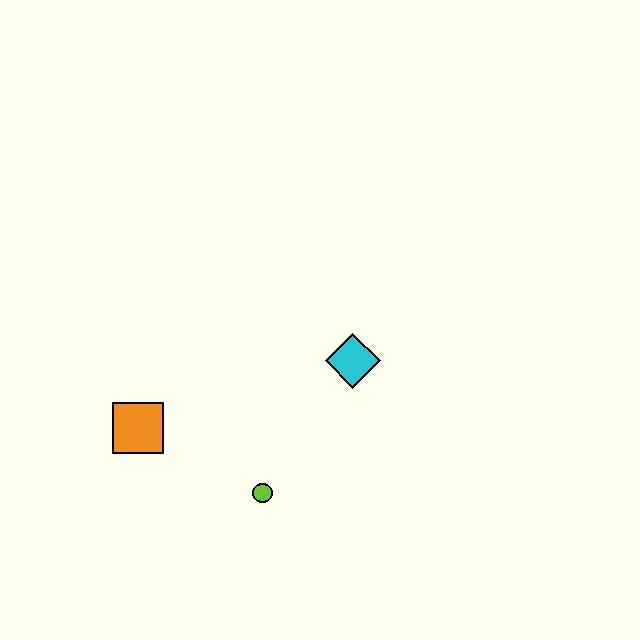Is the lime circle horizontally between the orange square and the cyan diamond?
Yes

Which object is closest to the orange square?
The lime circle is closest to the orange square.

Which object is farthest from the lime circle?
The cyan diamond is farthest from the lime circle.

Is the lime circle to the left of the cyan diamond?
Yes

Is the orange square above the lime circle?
Yes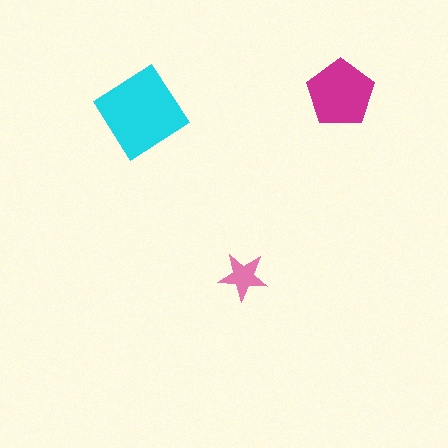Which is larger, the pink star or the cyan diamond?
The cyan diamond.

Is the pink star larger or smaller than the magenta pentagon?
Smaller.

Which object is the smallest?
The pink star.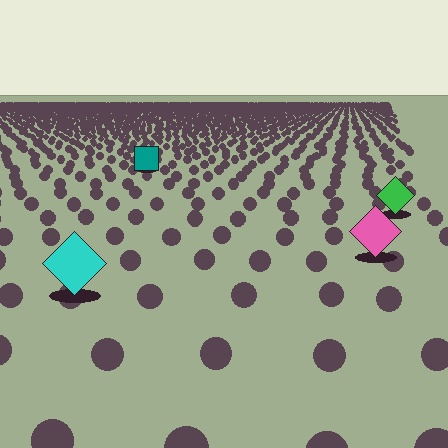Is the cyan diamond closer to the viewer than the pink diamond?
Yes. The cyan diamond is closer — you can tell from the texture gradient: the ground texture is coarser near it.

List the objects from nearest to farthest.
From nearest to farthest: the cyan diamond, the pink diamond, the green diamond, the teal square.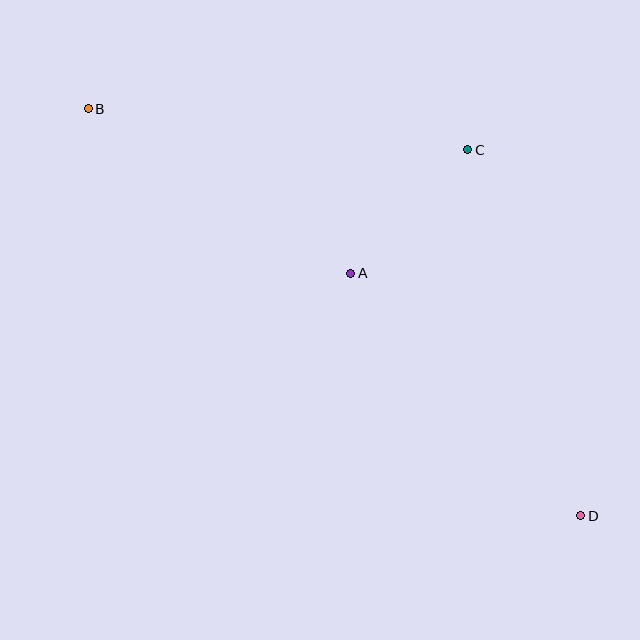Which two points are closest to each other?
Points A and C are closest to each other.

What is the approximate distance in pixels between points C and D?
The distance between C and D is approximately 383 pixels.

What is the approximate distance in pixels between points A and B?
The distance between A and B is approximately 310 pixels.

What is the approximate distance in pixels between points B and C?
The distance between B and C is approximately 382 pixels.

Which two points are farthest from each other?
Points B and D are farthest from each other.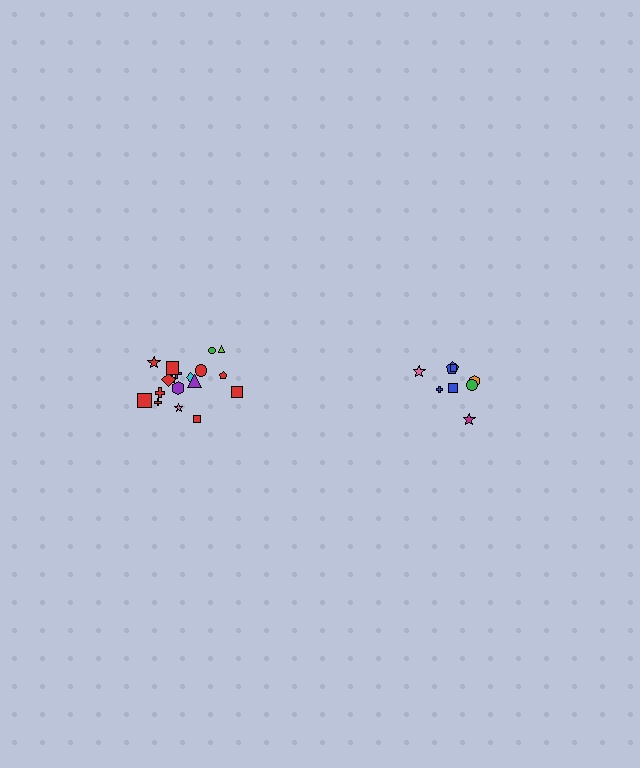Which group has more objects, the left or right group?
The left group.